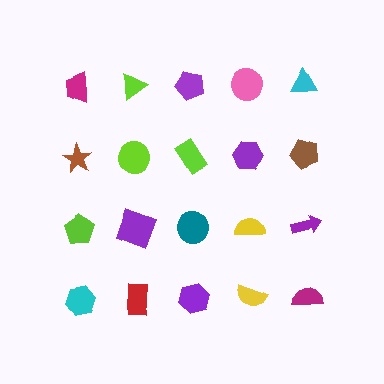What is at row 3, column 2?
A purple square.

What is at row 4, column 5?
A magenta semicircle.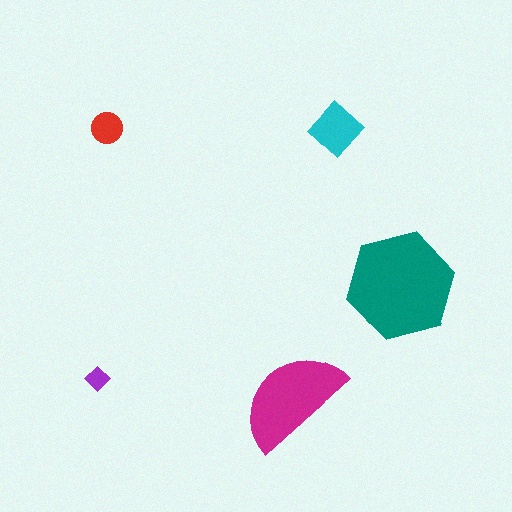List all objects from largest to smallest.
The teal hexagon, the magenta semicircle, the cyan diamond, the red circle, the purple diamond.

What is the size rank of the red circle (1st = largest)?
4th.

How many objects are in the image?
There are 5 objects in the image.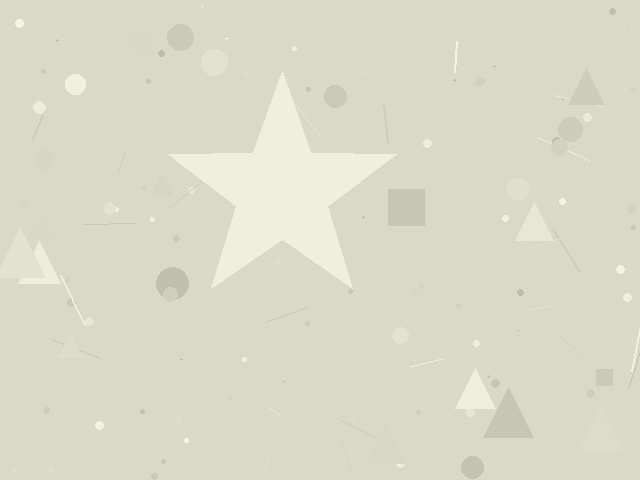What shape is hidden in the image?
A star is hidden in the image.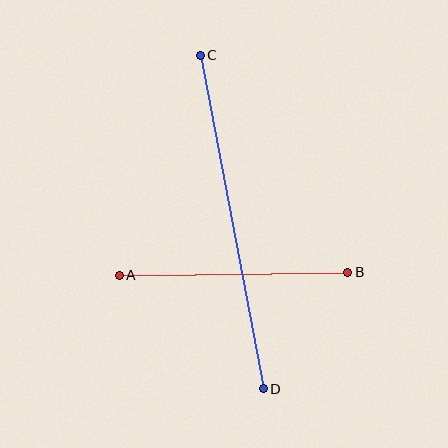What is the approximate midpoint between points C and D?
The midpoint is at approximately (232, 222) pixels.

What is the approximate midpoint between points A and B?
The midpoint is at approximately (234, 274) pixels.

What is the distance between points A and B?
The distance is approximately 228 pixels.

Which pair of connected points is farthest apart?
Points C and D are farthest apart.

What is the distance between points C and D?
The distance is approximately 339 pixels.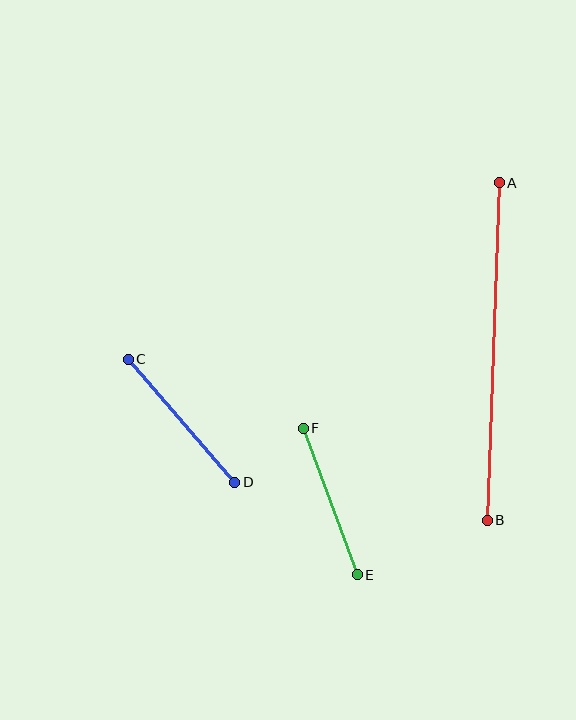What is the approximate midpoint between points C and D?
The midpoint is at approximately (181, 421) pixels.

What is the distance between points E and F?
The distance is approximately 156 pixels.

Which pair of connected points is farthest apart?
Points A and B are farthest apart.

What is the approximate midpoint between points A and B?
The midpoint is at approximately (493, 352) pixels.